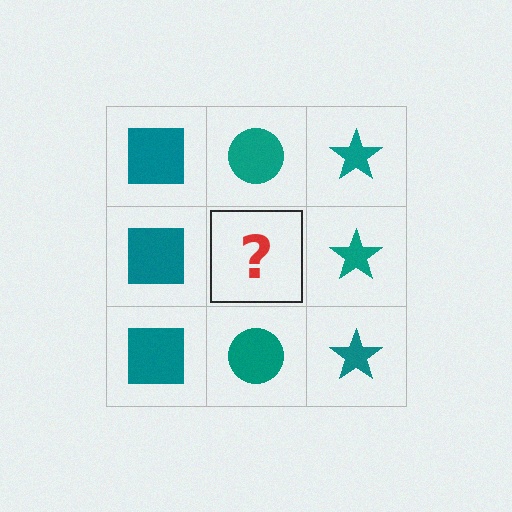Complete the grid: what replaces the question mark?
The question mark should be replaced with a teal circle.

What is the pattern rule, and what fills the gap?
The rule is that each column has a consistent shape. The gap should be filled with a teal circle.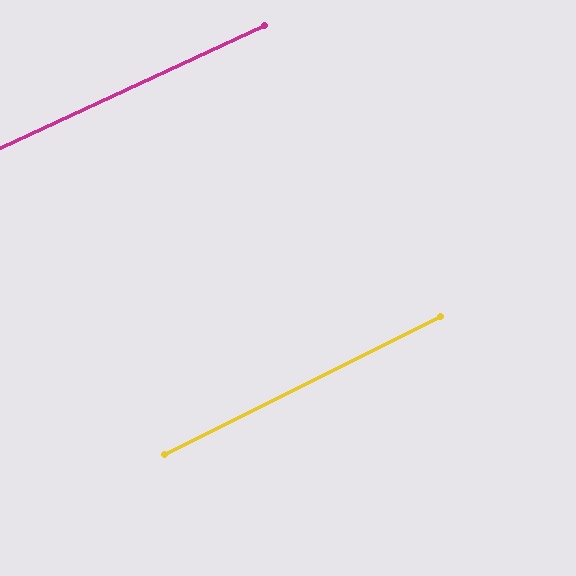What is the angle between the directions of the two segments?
Approximately 2 degrees.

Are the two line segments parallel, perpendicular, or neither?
Parallel — their directions differ by only 2.0°.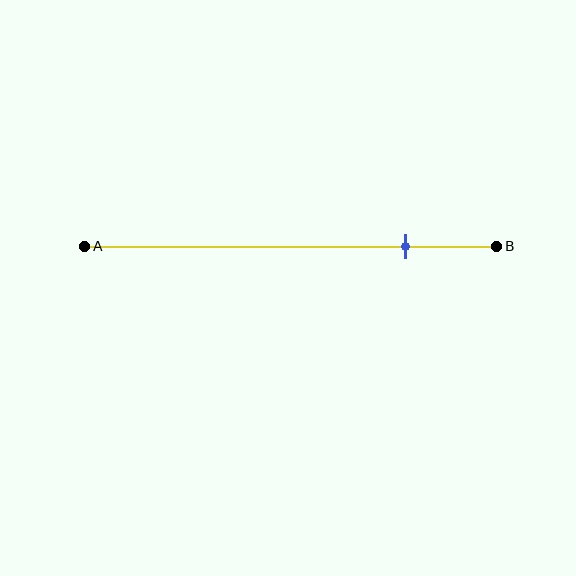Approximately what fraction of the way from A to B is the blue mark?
The blue mark is approximately 80% of the way from A to B.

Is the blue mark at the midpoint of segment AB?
No, the mark is at about 80% from A, not at the 50% midpoint.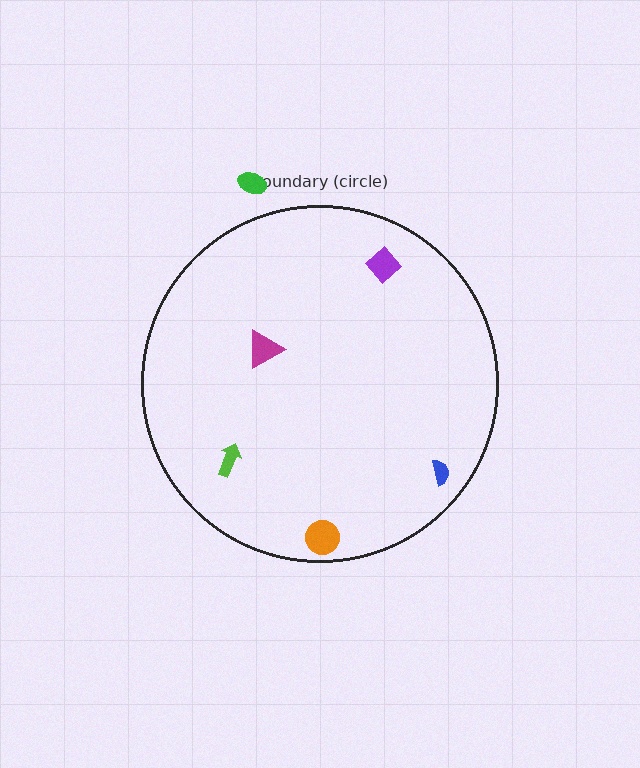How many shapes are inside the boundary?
5 inside, 1 outside.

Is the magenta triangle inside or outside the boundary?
Inside.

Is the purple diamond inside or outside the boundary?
Inside.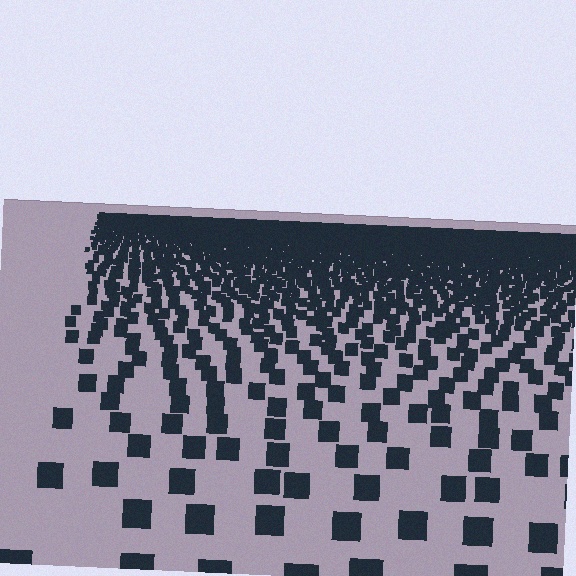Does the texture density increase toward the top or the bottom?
Density increases toward the top.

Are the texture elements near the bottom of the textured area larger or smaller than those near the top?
Larger. Near the bottom, elements are closer to the viewer and appear at a bigger on-screen size.